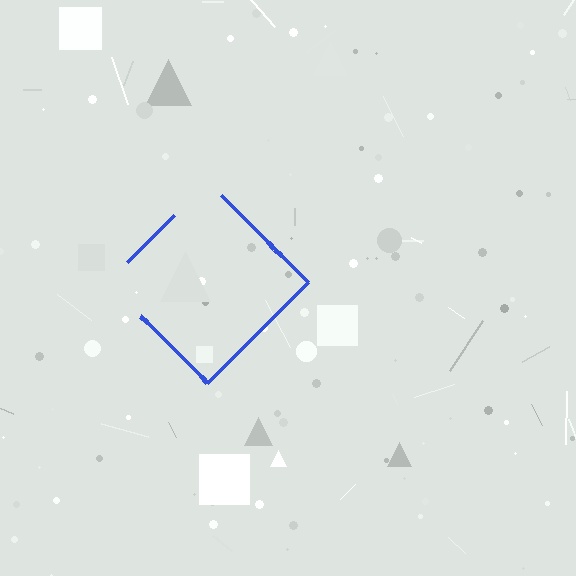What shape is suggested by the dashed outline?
The dashed outline suggests a diamond.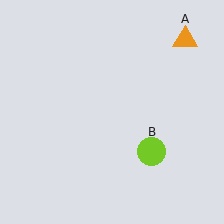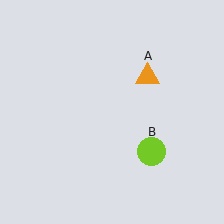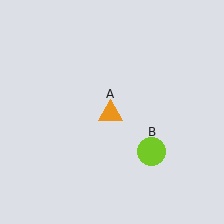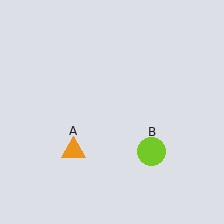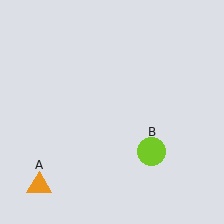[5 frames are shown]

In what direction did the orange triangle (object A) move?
The orange triangle (object A) moved down and to the left.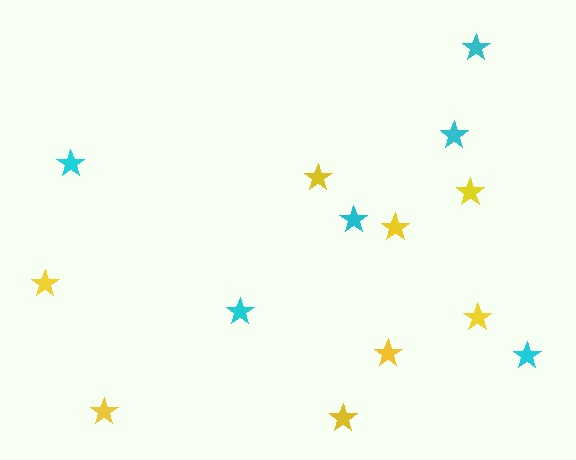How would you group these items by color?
There are 2 groups: one group of cyan stars (6) and one group of yellow stars (8).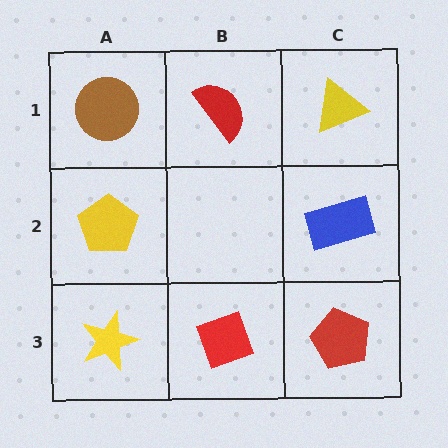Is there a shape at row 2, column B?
No, that cell is empty.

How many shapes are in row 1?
3 shapes.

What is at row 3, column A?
A yellow star.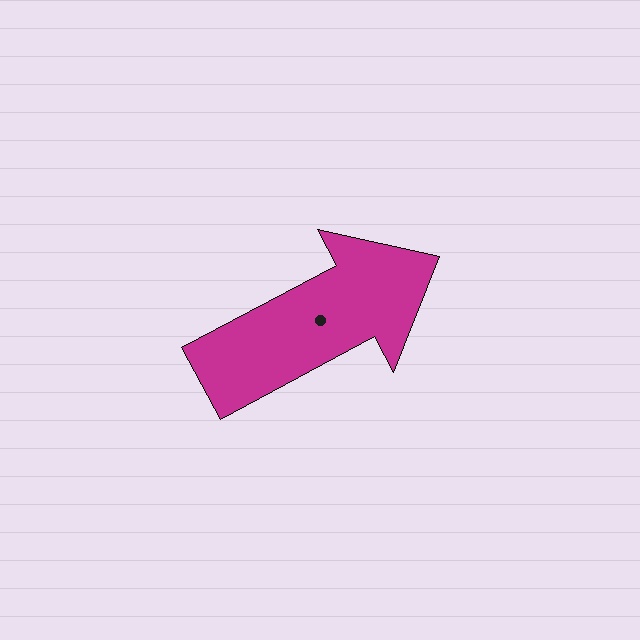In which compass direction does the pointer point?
Northeast.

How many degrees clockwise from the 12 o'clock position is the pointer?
Approximately 62 degrees.